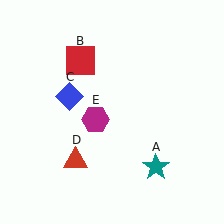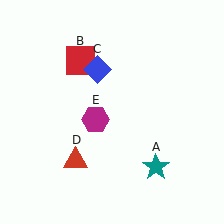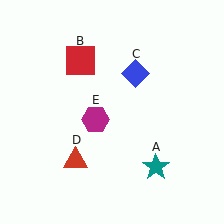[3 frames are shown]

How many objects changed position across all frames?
1 object changed position: blue diamond (object C).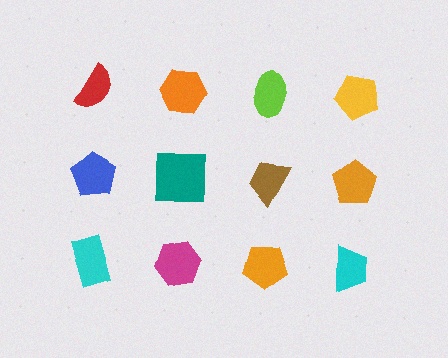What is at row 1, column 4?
A yellow pentagon.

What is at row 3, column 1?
A cyan rectangle.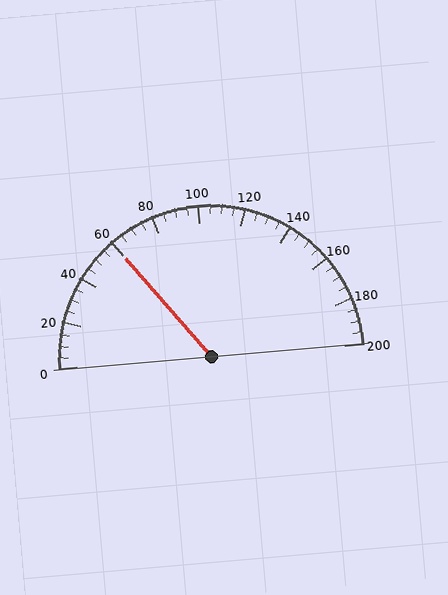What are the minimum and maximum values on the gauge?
The gauge ranges from 0 to 200.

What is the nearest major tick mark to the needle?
The nearest major tick mark is 60.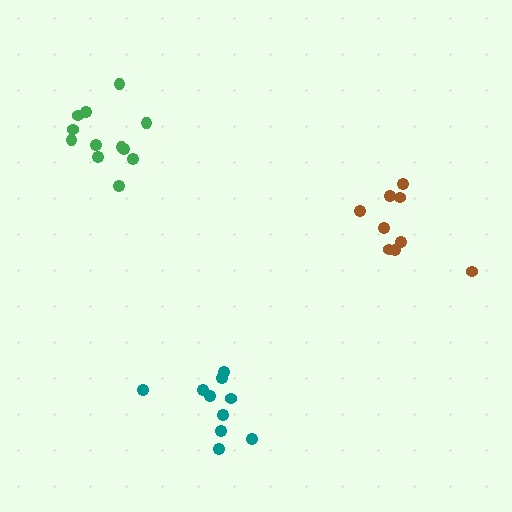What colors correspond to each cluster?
The clusters are colored: green, brown, teal.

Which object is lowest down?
The teal cluster is bottommost.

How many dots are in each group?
Group 1: 12 dots, Group 2: 9 dots, Group 3: 10 dots (31 total).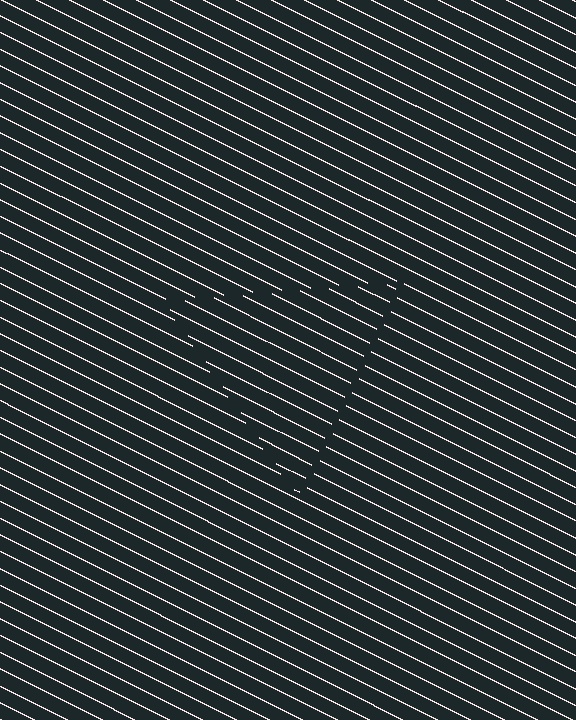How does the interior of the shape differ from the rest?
The interior of the shape contains the same grating, shifted by half a period — the contour is defined by the phase discontinuity where line-ends from the inner and outer gratings abut.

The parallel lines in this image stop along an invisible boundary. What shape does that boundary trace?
An illusory triangle. The interior of the shape contains the same grating, shifted by half a period — the contour is defined by the phase discontinuity where line-ends from the inner and outer gratings abut.